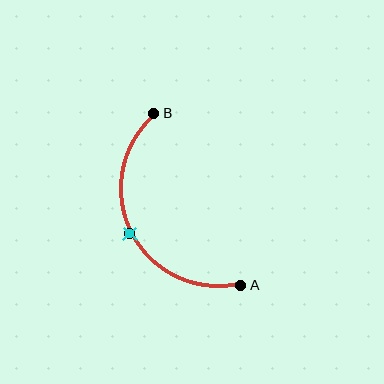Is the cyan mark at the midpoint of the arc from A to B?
Yes. The cyan mark lies on the arc at equal arc-length from both A and B — it is the arc midpoint.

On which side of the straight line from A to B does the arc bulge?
The arc bulges to the left of the straight line connecting A and B.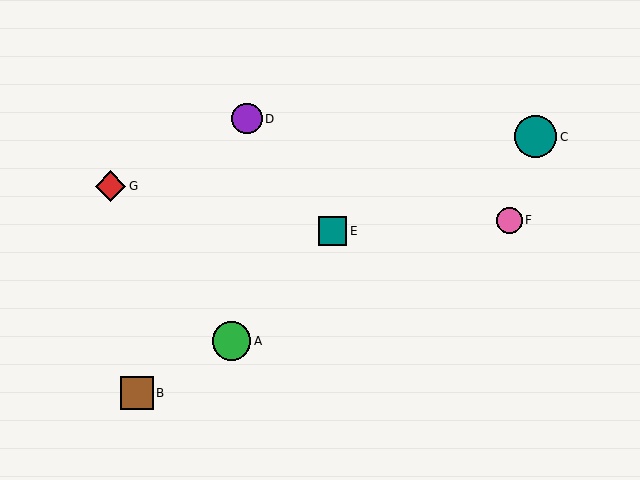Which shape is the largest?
The teal circle (labeled C) is the largest.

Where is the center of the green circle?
The center of the green circle is at (232, 341).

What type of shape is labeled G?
Shape G is a red diamond.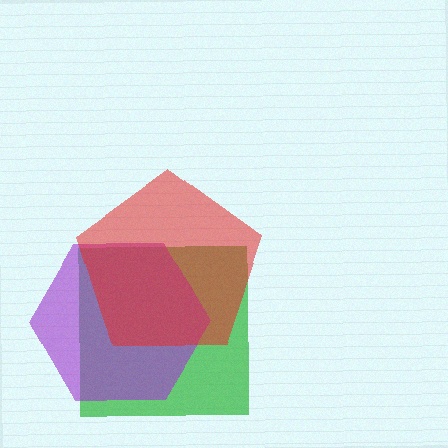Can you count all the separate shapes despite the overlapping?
Yes, there are 3 separate shapes.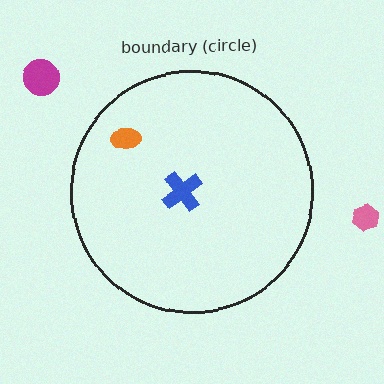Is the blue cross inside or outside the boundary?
Inside.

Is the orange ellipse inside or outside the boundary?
Inside.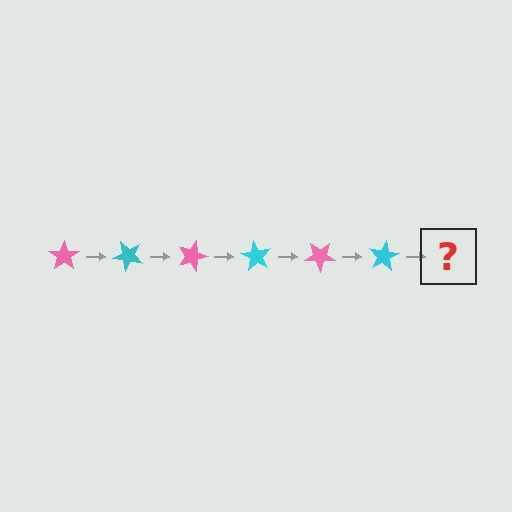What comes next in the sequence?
The next element should be a pink star, rotated 270 degrees from the start.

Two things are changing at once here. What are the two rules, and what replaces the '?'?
The two rules are that it rotates 45 degrees each step and the color cycles through pink and cyan. The '?' should be a pink star, rotated 270 degrees from the start.